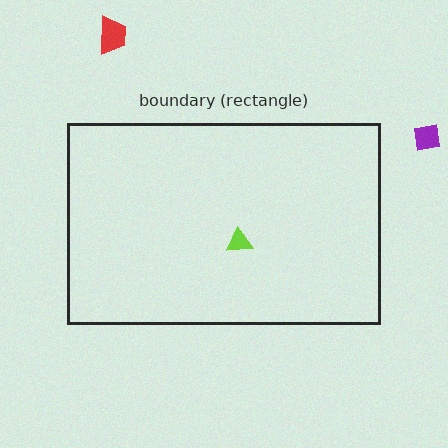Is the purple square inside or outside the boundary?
Outside.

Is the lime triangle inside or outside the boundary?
Inside.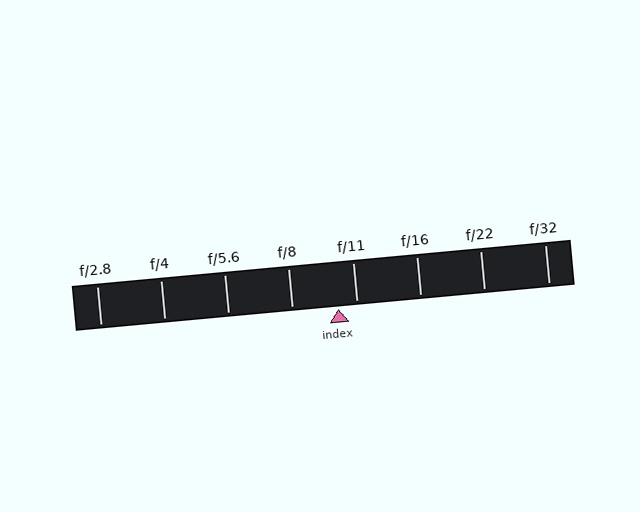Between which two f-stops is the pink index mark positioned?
The index mark is between f/8 and f/11.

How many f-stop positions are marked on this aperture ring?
There are 8 f-stop positions marked.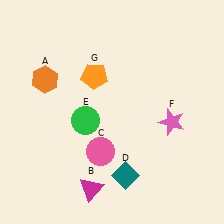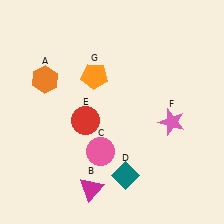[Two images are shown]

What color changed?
The circle (E) changed from green in Image 1 to red in Image 2.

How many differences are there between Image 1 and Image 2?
There is 1 difference between the two images.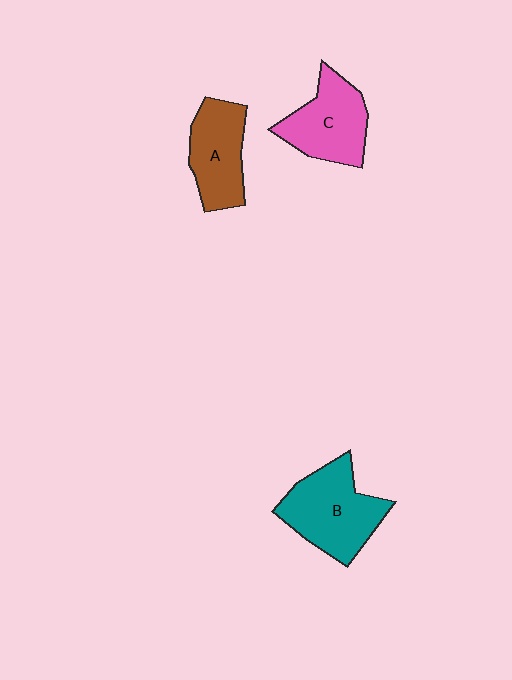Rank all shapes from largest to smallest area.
From largest to smallest: B (teal), C (pink), A (brown).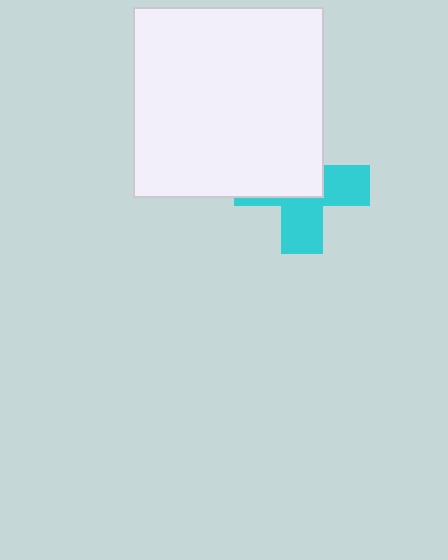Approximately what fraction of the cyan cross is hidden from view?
Roughly 52% of the cyan cross is hidden behind the white square.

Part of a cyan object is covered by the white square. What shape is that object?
It is a cross.